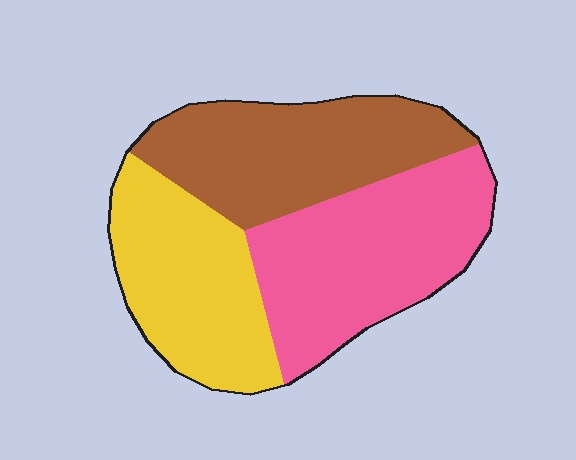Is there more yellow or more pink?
Pink.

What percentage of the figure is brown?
Brown covers around 35% of the figure.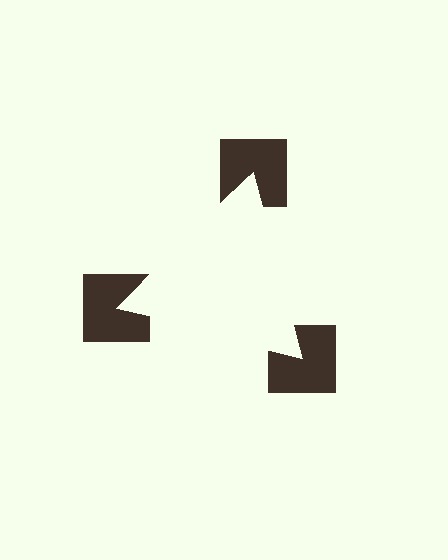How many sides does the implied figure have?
3 sides.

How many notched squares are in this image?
There are 3 — one at each vertex of the illusory triangle.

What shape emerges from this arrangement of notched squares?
An illusory triangle — its edges are inferred from the aligned wedge cuts in the notched squares, not physically drawn.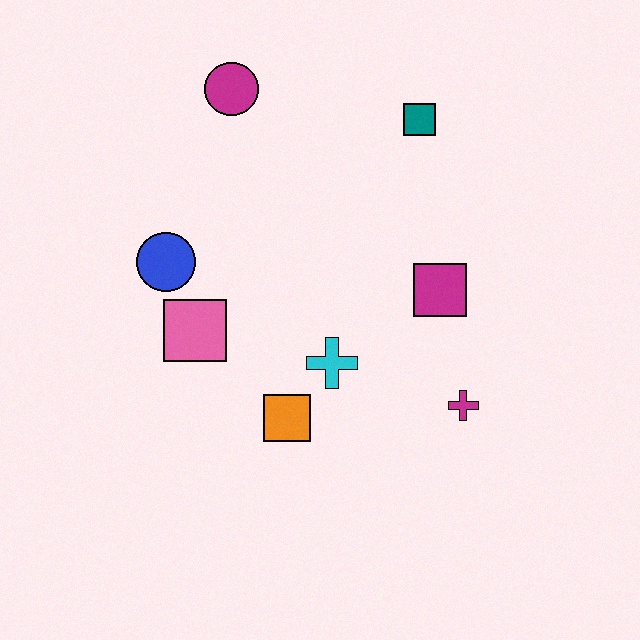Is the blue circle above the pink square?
Yes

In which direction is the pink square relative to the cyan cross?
The pink square is to the left of the cyan cross.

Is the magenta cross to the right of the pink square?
Yes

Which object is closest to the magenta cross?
The magenta square is closest to the magenta cross.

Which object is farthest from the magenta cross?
The magenta circle is farthest from the magenta cross.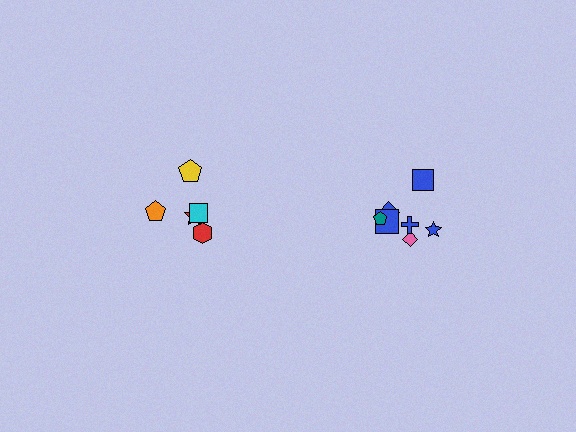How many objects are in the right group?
There are 7 objects.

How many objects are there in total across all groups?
There are 12 objects.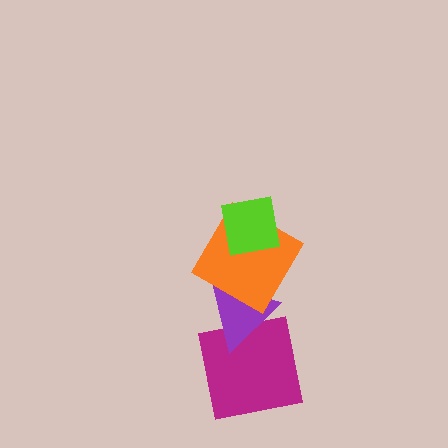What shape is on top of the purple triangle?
The orange square is on top of the purple triangle.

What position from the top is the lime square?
The lime square is 1st from the top.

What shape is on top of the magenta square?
The purple triangle is on top of the magenta square.